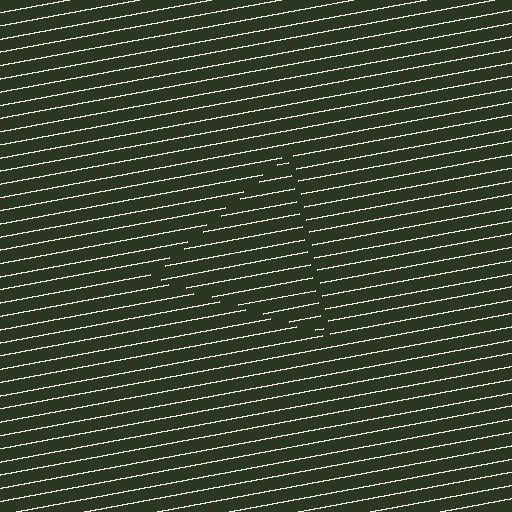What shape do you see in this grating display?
An illusory triangle. The interior of the shape contains the same grating, shifted by half a period — the contour is defined by the phase discontinuity where line-ends from the inner and outer gratings abut.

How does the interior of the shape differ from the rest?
The interior of the shape contains the same grating, shifted by half a period — the contour is defined by the phase discontinuity where line-ends from the inner and outer gratings abut.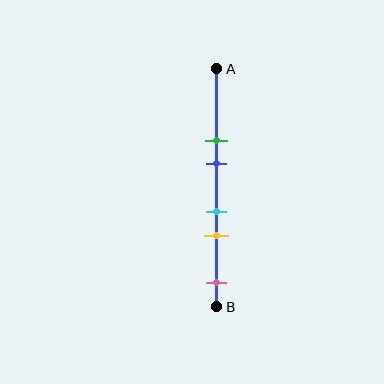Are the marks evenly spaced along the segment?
No, the marks are not evenly spaced.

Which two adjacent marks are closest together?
The cyan and yellow marks are the closest adjacent pair.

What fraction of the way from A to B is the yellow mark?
The yellow mark is approximately 70% (0.7) of the way from A to B.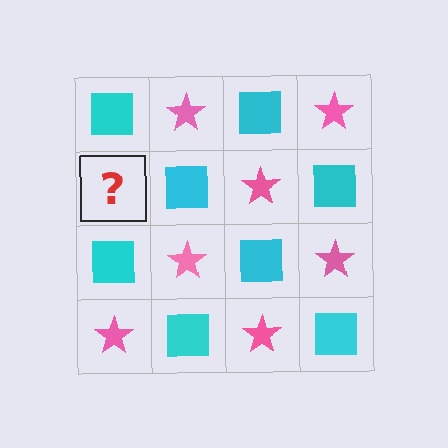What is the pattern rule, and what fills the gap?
The rule is that it alternates cyan square and pink star in a checkerboard pattern. The gap should be filled with a pink star.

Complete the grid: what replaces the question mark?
The question mark should be replaced with a pink star.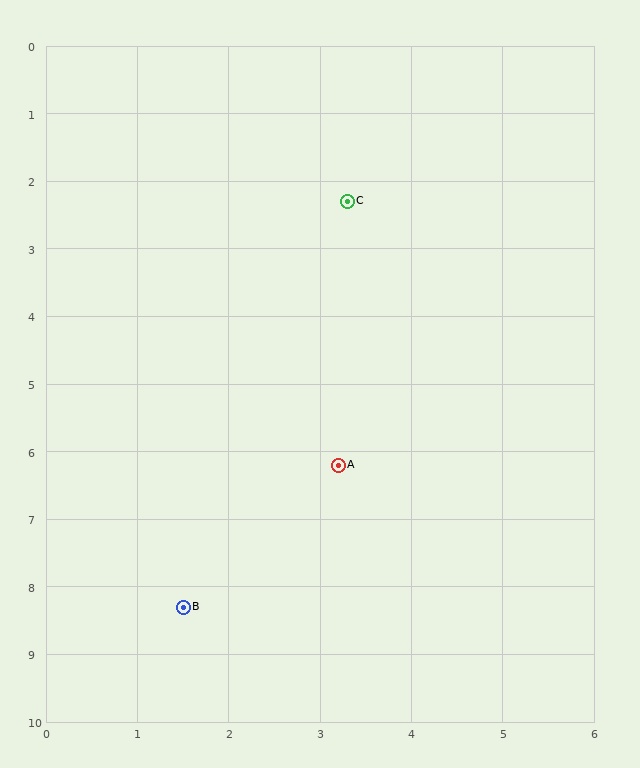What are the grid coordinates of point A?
Point A is at approximately (3.2, 6.2).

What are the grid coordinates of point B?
Point B is at approximately (1.5, 8.3).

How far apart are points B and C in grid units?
Points B and C are about 6.3 grid units apart.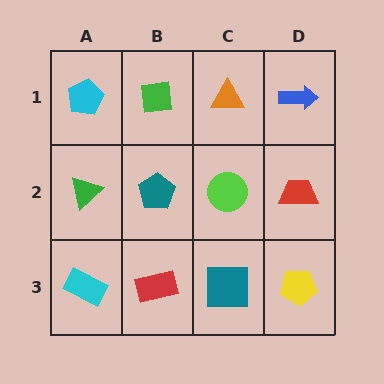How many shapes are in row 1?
4 shapes.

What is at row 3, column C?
A teal square.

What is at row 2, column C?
A lime circle.